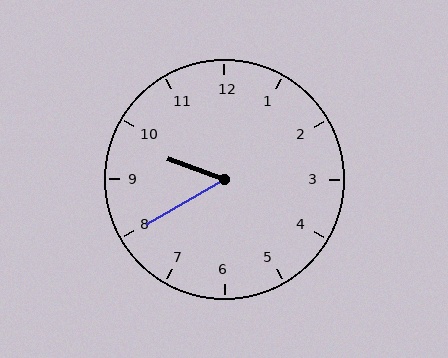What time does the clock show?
9:40.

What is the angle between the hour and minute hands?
Approximately 50 degrees.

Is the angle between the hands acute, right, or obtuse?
It is acute.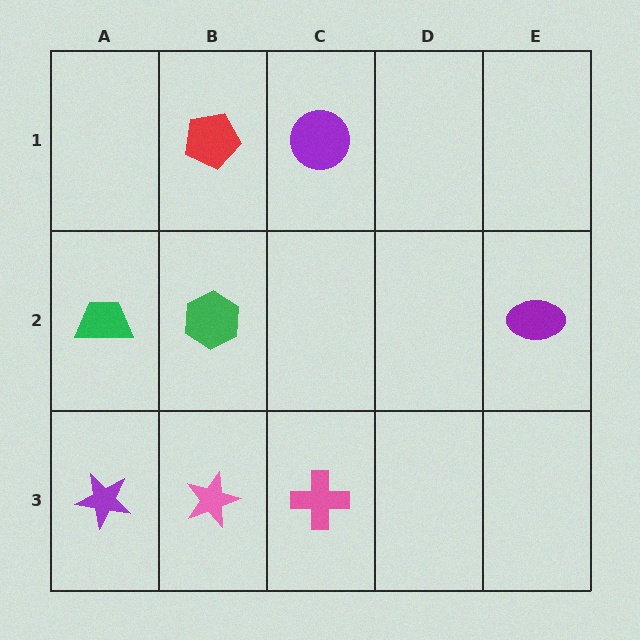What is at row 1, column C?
A purple circle.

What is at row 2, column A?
A green trapezoid.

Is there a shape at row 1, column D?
No, that cell is empty.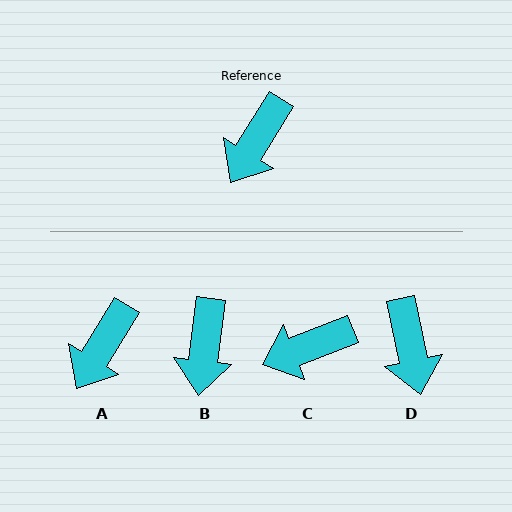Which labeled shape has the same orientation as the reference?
A.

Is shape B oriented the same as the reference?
No, it is off by about 24 degrees.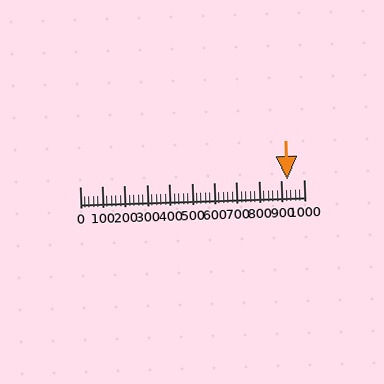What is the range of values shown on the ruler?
The ruler shows values from 0 to 1000.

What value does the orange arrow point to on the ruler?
The orange arrow points to approximately 927.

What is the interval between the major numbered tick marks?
The major tick marks are spaced 100 units apart.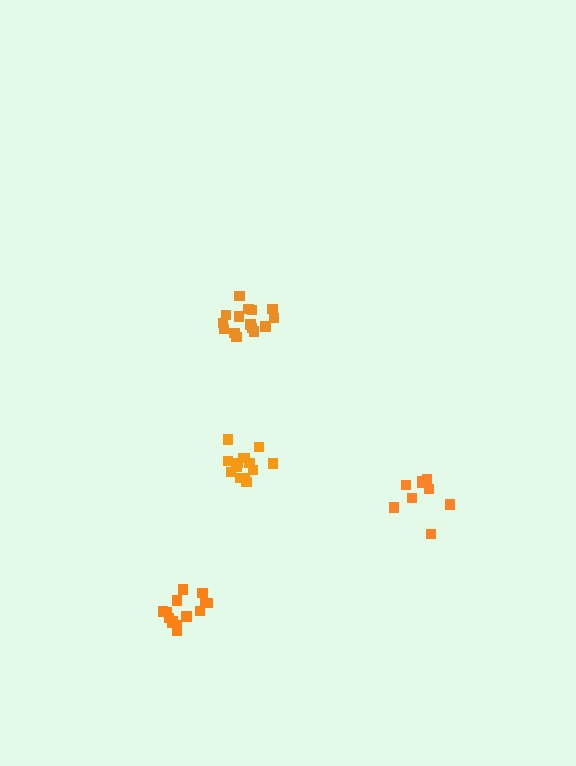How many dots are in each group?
Group 1: 9 dots, Group 2: 14 dots, Group 3: 15 dots, Group 4: 14 dots (52 total).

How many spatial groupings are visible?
There are 4 spatial groupings.